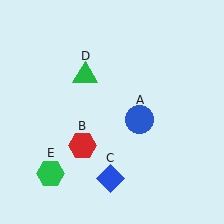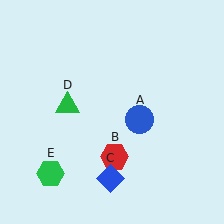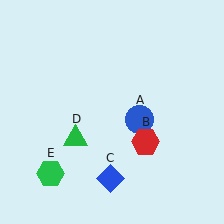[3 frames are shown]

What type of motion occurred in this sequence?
The red hexagon (object B), green triangle (object D) rotated counterclockwise around the center of the scene.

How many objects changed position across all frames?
2 objects changed position: red hexagon (object B), green triangle (object D).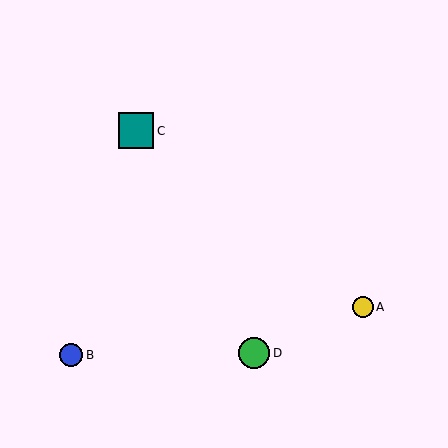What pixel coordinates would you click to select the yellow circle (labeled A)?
Click at (363, 307) to select the yellow circle A.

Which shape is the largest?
The teal square (labeled C) is the largest.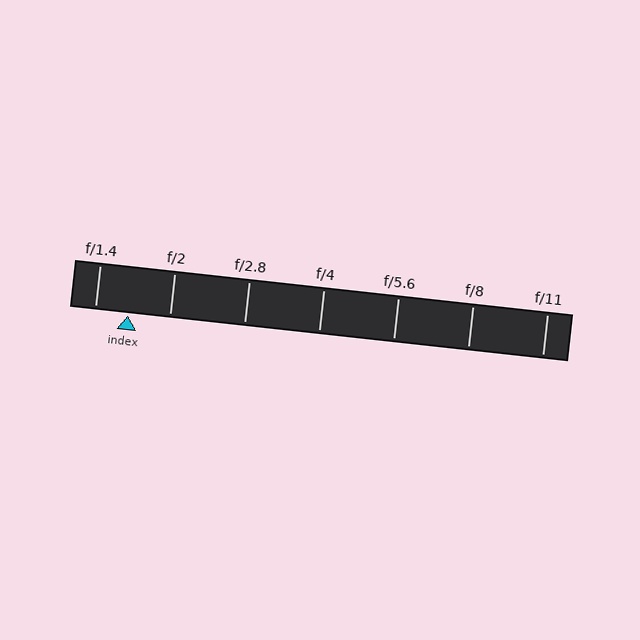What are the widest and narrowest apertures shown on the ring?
The widest aperture shown is f/1.4 and the narrowest is f/11.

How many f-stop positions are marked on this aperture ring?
There are 7 f-stop positions marked.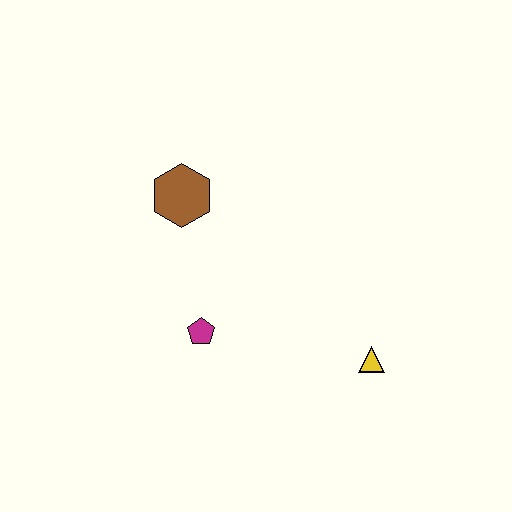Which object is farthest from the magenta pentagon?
The yellow triangle is farthest from the magenta pentagon.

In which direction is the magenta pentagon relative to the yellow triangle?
The magenta pentagon is to the left of the yellow triangle.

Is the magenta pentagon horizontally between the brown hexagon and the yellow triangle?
Yes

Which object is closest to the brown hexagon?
The magenta pentagon is closest to the brown hexagon.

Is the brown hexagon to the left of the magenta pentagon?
Yes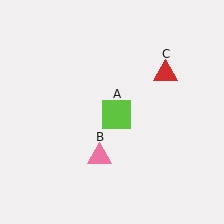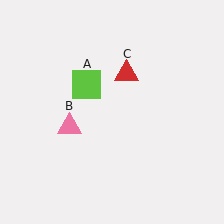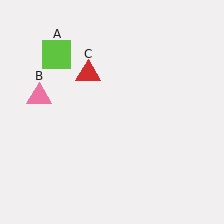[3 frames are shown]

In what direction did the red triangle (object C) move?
The red triangle (object C) moved left.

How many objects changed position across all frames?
3 objects changed position: lime square (object A), pink triangle (object B), red triangle (object C).